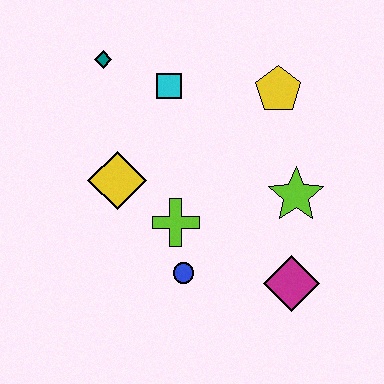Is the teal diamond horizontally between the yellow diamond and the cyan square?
No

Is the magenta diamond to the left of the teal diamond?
No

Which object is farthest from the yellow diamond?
The magenta diamond is farthest from the yellow diamond.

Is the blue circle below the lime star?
Yes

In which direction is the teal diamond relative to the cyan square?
The teal diamond is to the left of the cyan square.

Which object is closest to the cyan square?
The teal diamond is closest to the cyan square.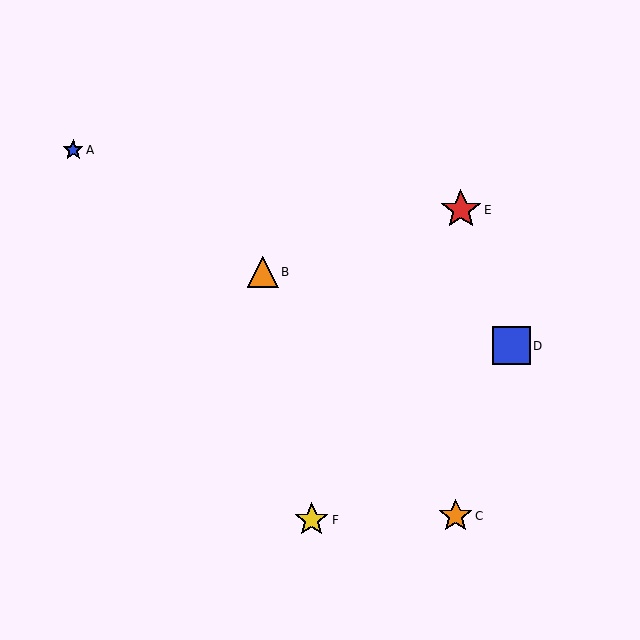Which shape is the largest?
The red star (labeled E) is the largest.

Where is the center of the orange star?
The center of the orange star is at (456, 516).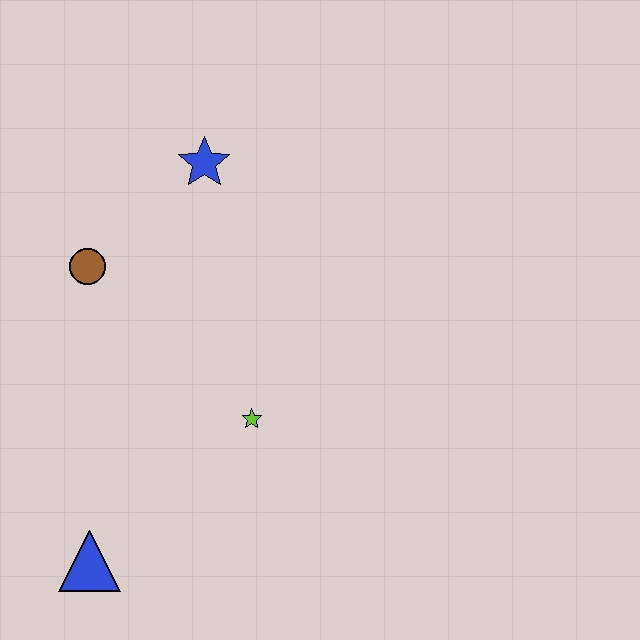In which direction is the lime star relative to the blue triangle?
The lime star is to the right of the blue triangle.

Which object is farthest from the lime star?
The blue star is farthest from the lime star.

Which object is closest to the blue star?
The brown circle is closest to the blue star.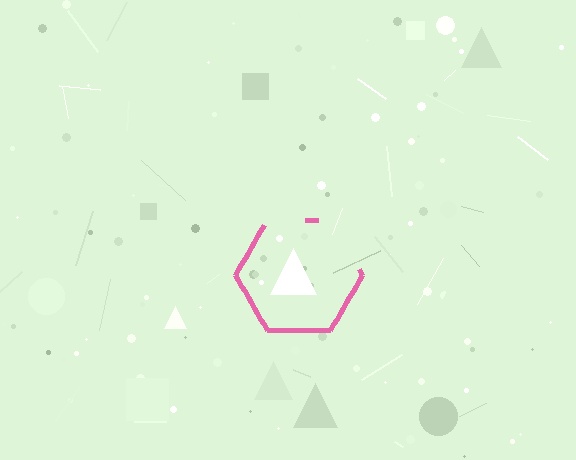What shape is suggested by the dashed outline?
The dashed outline suggests a hexagon.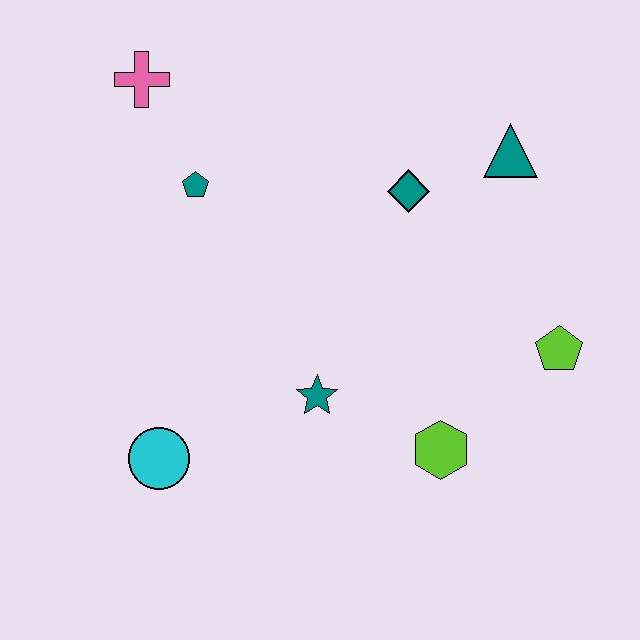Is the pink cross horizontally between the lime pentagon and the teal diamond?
No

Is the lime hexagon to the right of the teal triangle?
No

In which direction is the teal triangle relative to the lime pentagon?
The teal triangle is above the lime pentagon.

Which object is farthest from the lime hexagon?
The pink cross is farthest from the lime hexagon.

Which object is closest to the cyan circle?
The teal star is closest to the cyan circle.